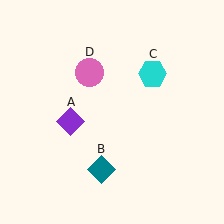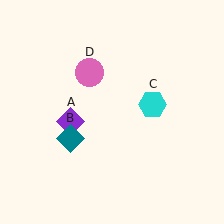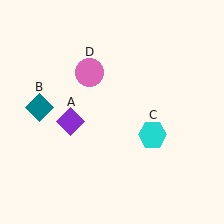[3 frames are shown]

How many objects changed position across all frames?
2 objects changed position: teal diamond (object B), cyan hexagon (object C).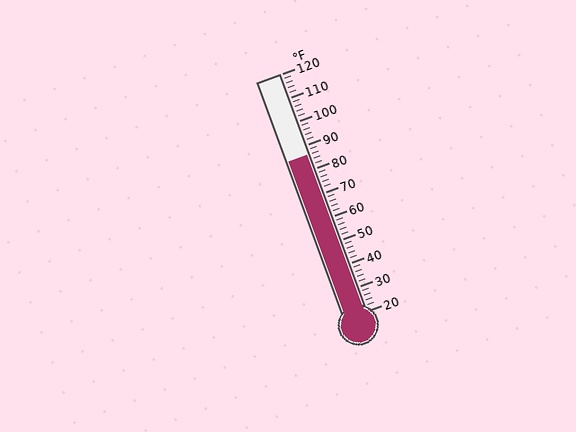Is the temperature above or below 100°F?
The temperature is below 100°F.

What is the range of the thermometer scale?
The thermometer scale ranges from 20°F to 120°F.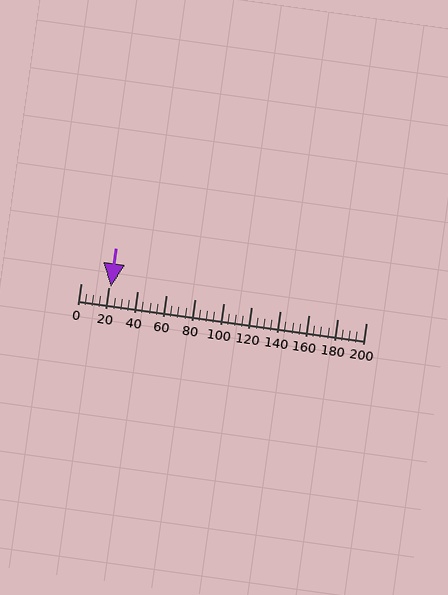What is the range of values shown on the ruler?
The ruler shows values from 0 to 200.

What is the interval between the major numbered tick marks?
The major tick marks are spaced 20 units apart.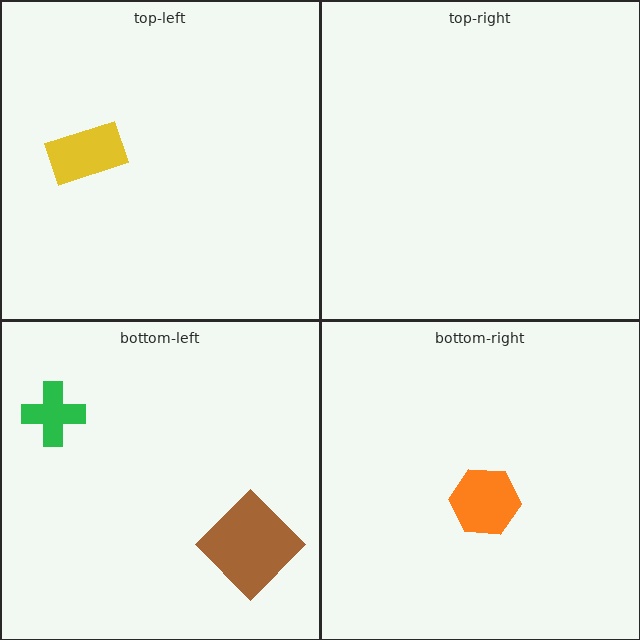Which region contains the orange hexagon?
The bottom-right region.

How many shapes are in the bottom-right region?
1.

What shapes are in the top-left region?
The yellow rectangle.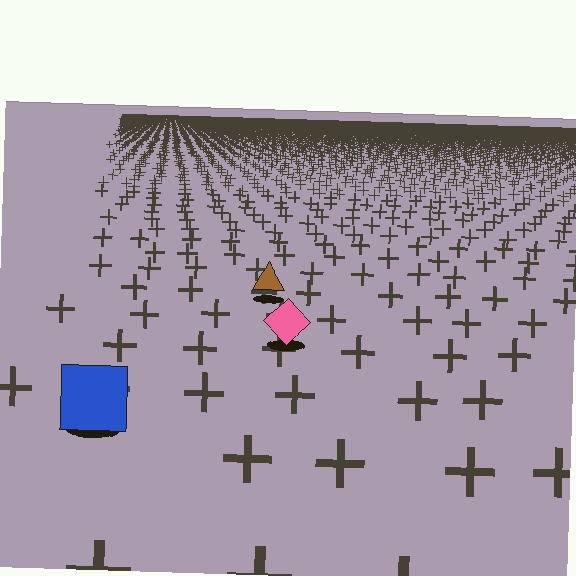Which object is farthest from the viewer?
The brown triangle is farthest from the viewer. It appears smaller and the ground texture around it is denser.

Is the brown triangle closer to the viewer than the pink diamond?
No. The pink diamond is closer — you can tell from the texture gradient: the ground texture is coarser near it.